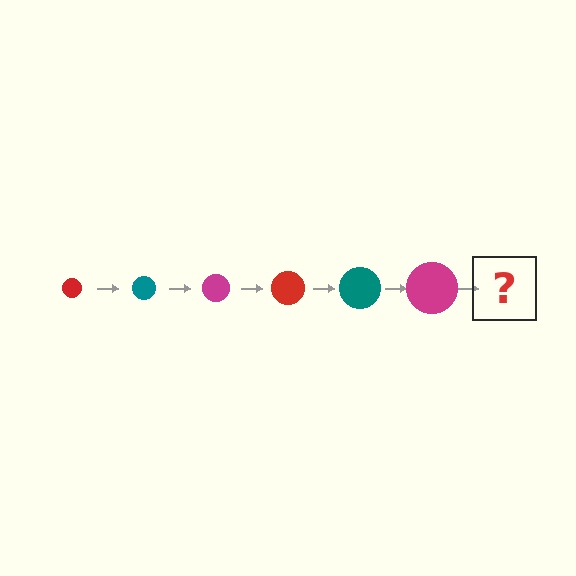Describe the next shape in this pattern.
It should be a red circle, larger than the previous one.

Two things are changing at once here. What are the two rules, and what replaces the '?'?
The two rules are that the circle grows larger each step and the color cycles through red, teal, and magenta. The '?' should be a red circle, larger than the previous one.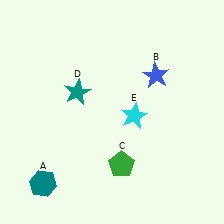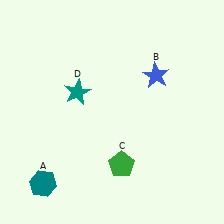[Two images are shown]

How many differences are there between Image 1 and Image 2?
There is 1 difference between the two images.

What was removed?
The cyan star (E) was removed in Image 2.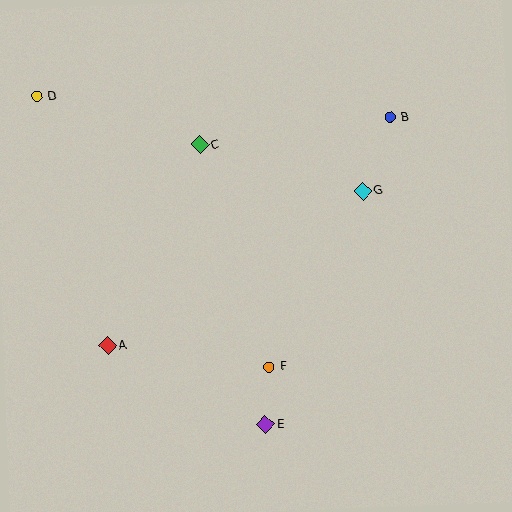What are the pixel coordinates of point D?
Point D is at (37, 96).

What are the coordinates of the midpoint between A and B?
The midpoint between A and B is at (249, 231).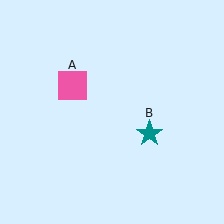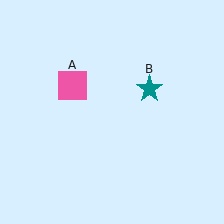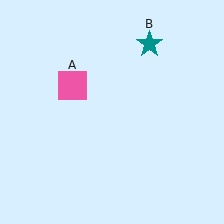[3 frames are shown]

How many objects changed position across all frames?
1 object changed position: teal star (object B).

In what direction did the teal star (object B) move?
The teal star (object B) moved up.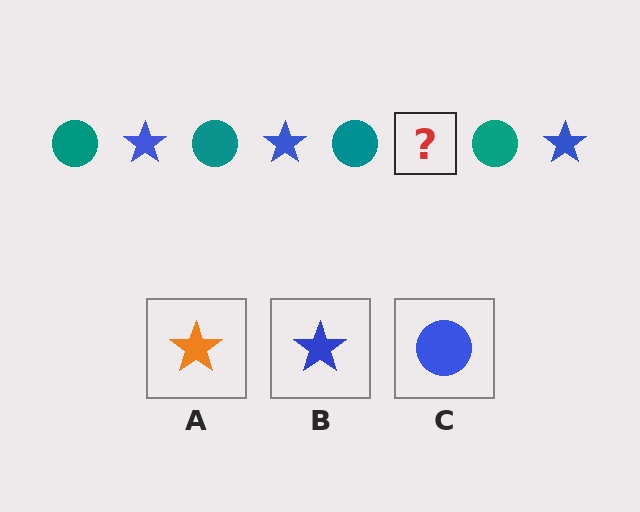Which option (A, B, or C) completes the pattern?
B.